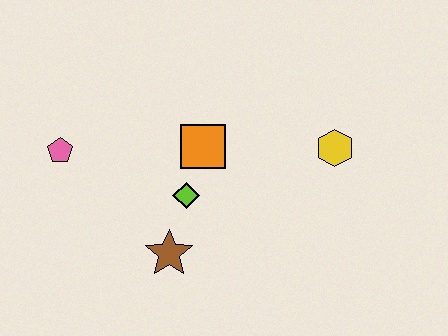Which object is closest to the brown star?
The lime diamond is closest to the brown star.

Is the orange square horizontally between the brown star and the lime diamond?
No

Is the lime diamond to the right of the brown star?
Yes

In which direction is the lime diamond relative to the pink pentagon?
The lime diamond is to the right of the pink pentagon.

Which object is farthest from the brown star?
The yellow hexagon is farthest from the brown star.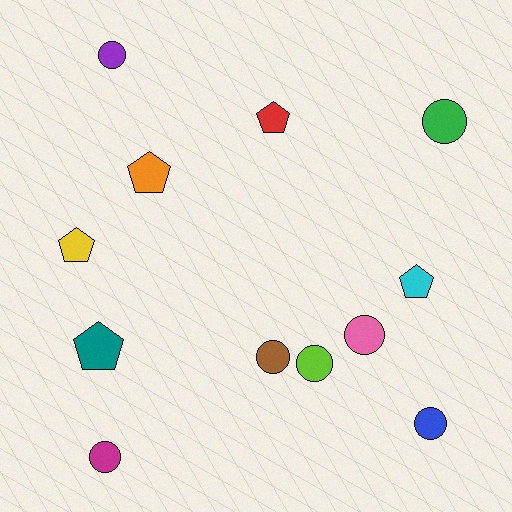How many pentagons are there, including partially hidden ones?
There are 5 pentagons.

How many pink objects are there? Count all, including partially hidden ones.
There is 1 pink object.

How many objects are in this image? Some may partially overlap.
There are 12 objects.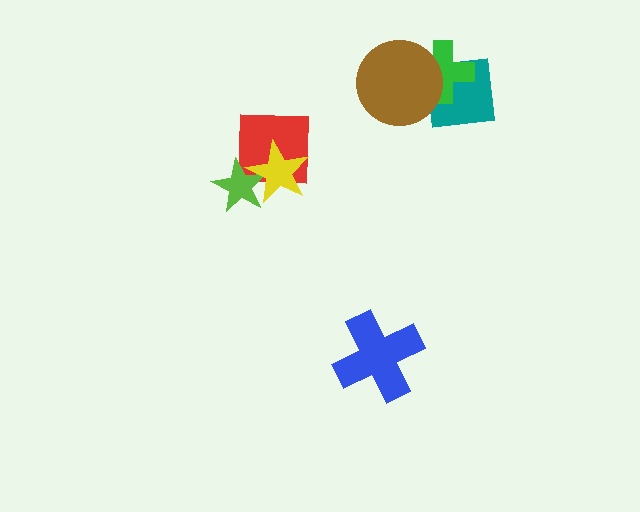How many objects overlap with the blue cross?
0 objects overlap with the blue cross.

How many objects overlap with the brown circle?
2 objects overlap with the brown circle.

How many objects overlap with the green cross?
2 objects overlap with the green cross.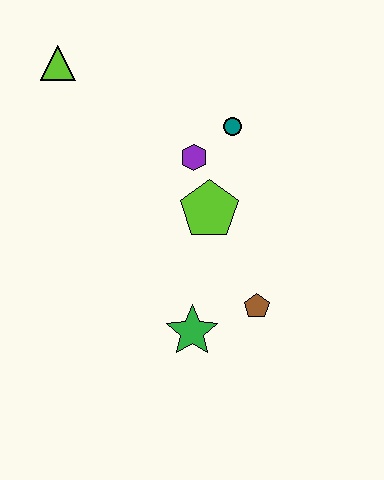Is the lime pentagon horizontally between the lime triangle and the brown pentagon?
Yes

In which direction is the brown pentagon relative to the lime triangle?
The brown pentagon is below the lime triangle.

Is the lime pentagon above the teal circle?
No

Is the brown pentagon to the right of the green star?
Yes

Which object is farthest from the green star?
The lime triangle is farthest from the green star.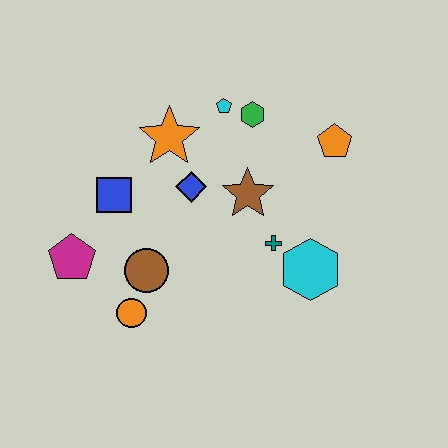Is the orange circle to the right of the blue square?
Yes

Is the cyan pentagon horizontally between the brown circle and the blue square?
No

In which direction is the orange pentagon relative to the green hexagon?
The orange pentagon is to the right of the green hexagon.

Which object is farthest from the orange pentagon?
The magenta pentagon is farthest from the orange pentagon.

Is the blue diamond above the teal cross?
Yes